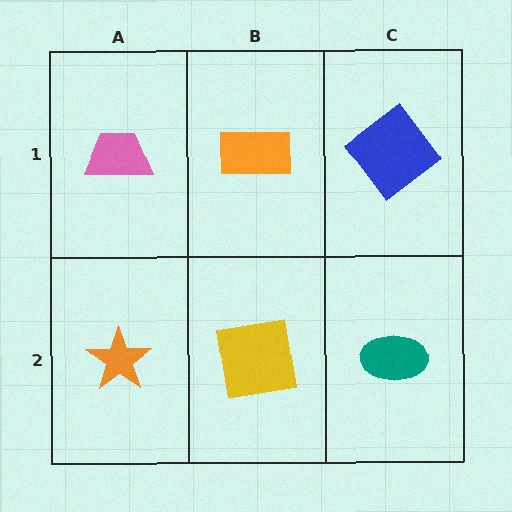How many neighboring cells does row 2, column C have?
2.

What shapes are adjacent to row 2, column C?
A blue diamond (row 1, column C), a yellow square (row 2, column B).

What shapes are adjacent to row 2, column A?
A pink trapezoid (row 1, column A), a yellow square (row 2, column B).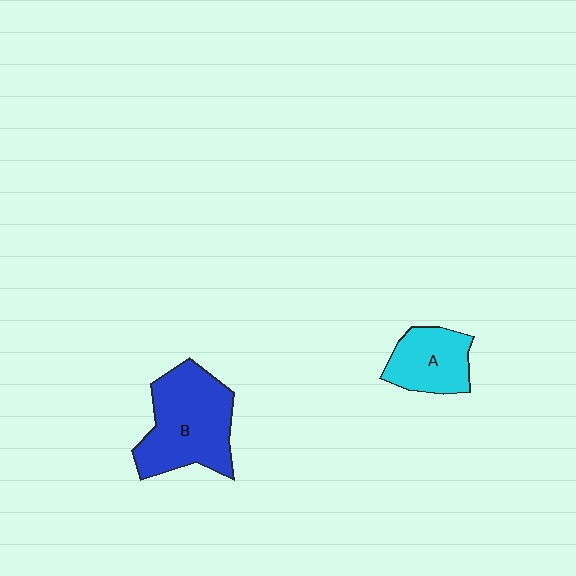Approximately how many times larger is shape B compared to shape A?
Approximately 1.7 times.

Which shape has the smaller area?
Shape A (cyan).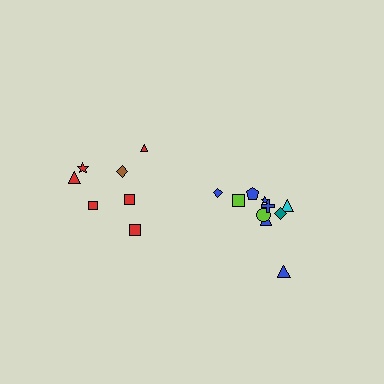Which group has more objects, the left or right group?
The right group.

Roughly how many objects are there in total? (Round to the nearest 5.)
Roughly 15 objects in total.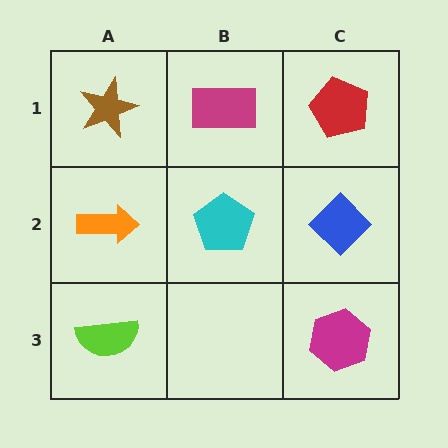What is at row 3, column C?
A magenta hexagon.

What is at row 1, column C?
A red pentagon.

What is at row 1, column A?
A brown star.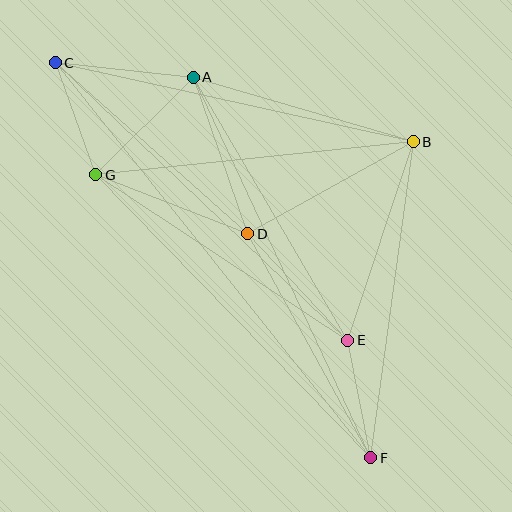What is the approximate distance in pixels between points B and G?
The distance between B and G is approximately 319 pixels.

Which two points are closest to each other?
Points C and G are closest to each other.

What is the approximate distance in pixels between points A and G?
The distance between A and G is approximately 138 pixels.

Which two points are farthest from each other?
Points C and F are farthest from each other.